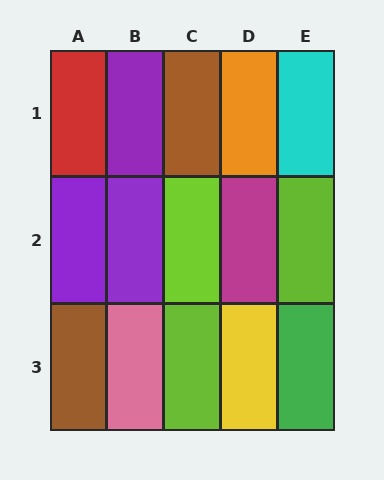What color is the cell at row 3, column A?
Brown.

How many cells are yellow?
1 cell is yellow.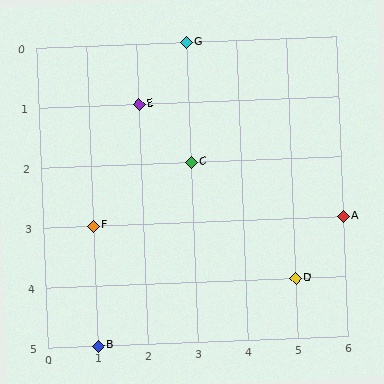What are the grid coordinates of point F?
Point F is at grid coordinates (1, 3).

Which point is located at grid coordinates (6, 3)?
Point A is at (6, 3).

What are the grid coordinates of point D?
Point D is at grid coordinates (5, 4).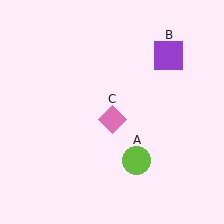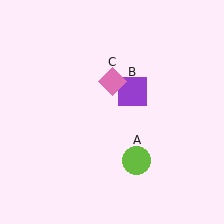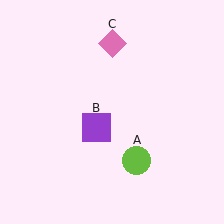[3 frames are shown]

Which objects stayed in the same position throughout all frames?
Lime circle (object A) remained stationary.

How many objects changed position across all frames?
2 objects changed position: purple square (object B), pink diamond (object C).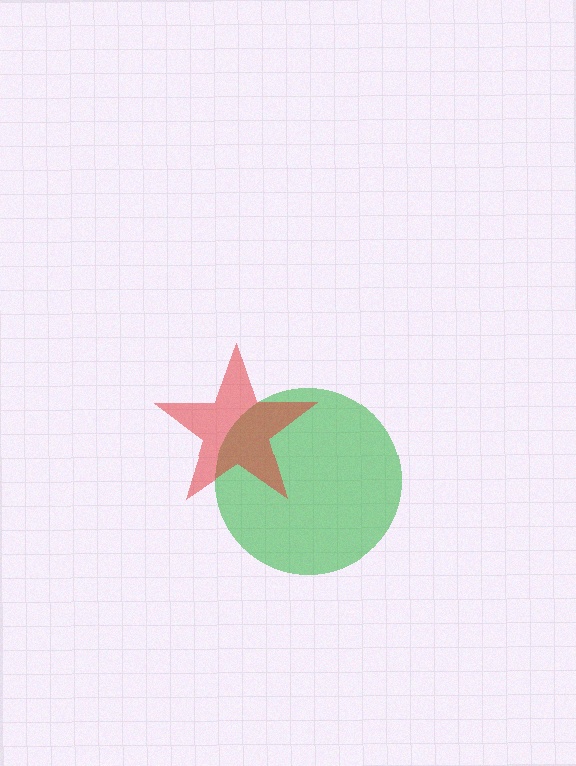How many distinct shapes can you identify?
There are 2 distinct shapes: a green circle, a red star.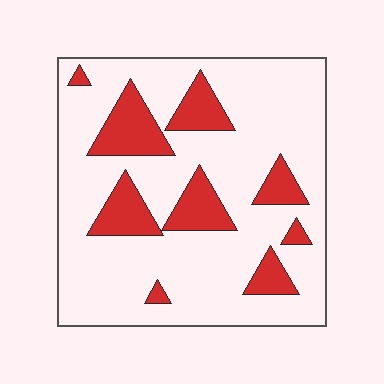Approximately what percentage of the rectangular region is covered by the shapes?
Approximately 20%.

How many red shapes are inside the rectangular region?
9.